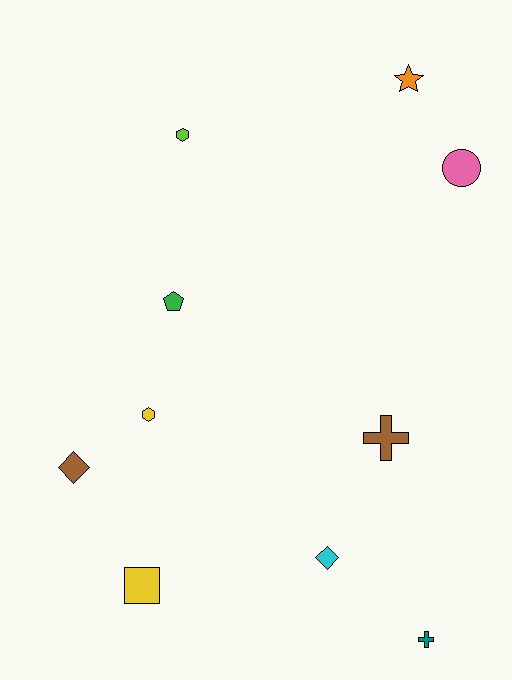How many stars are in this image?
There is 1 star.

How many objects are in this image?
There are 10 objects.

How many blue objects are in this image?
There are no blue objects.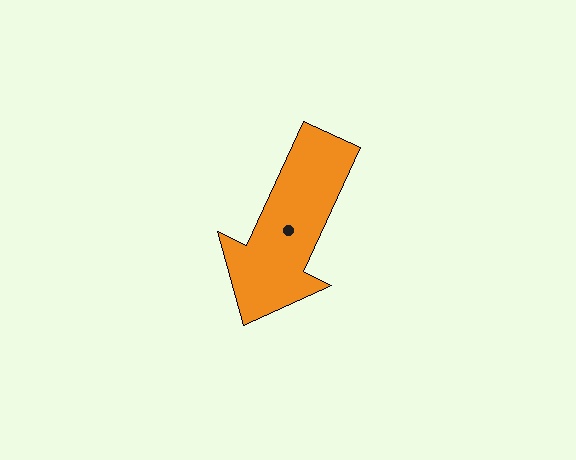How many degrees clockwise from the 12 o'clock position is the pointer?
Approximately 205 degrees.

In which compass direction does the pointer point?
Southwest.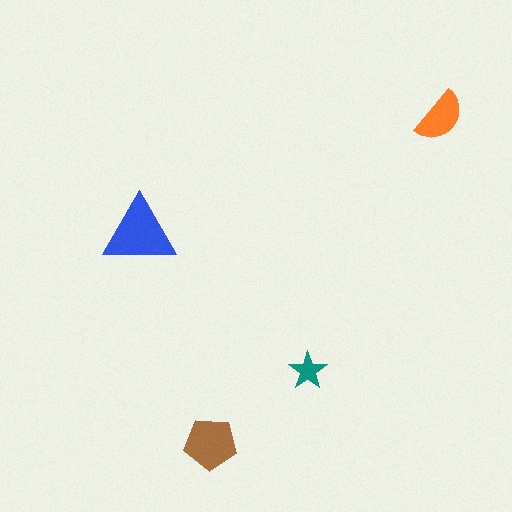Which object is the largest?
The blue triangle.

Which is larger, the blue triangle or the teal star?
The blue triangle.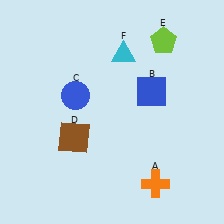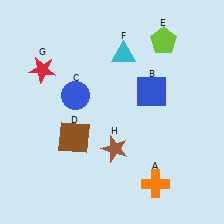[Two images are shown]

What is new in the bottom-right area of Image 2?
A brown star (H) was added in the bottom-right area of Image 2.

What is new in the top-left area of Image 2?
A red star (G) was added in the top-left area of Image 2.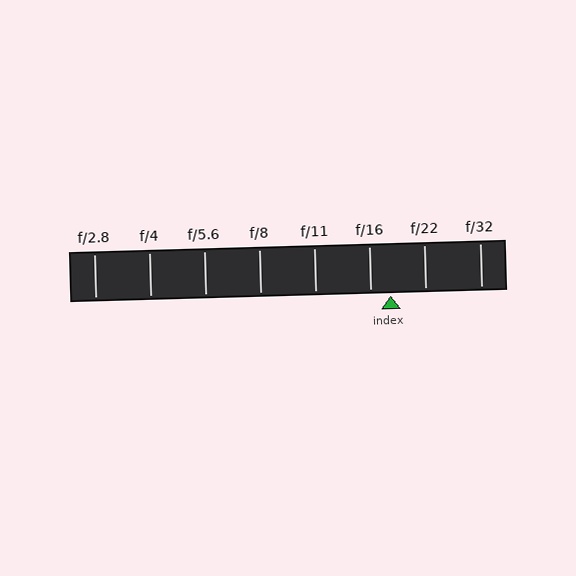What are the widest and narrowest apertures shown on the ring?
The widest aperture shown is f/2.8 and the narrowest is f/32.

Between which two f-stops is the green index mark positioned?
The index mark is between f/16 and f/22.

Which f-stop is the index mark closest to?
The index mark is closest to f/16.